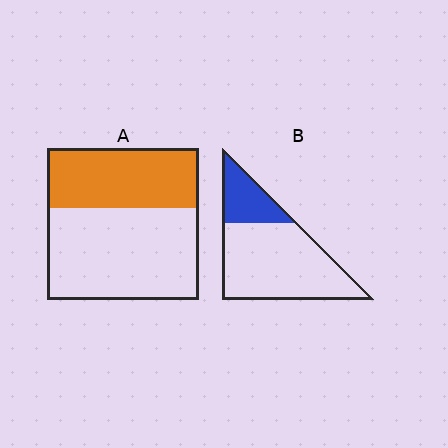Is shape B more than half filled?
No.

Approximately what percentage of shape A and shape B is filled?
A is approximately 40% and B is approximately 25%.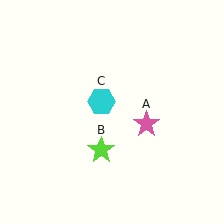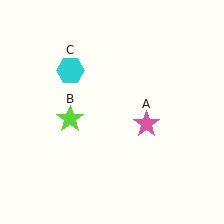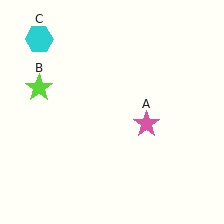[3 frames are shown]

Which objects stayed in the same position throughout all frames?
Pink star (object A) remained stationary.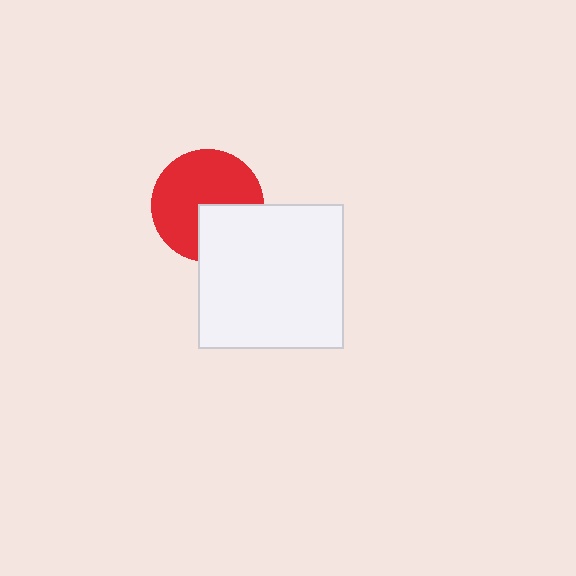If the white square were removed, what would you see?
You would see the complete red circle.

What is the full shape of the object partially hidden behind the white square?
The partially hidden object is a red circle.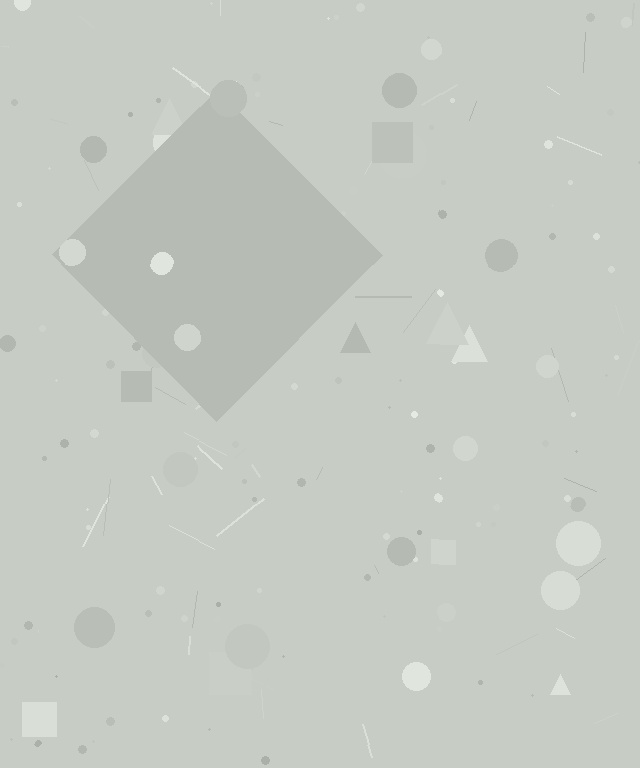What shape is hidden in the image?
A diamond is hidden in the image.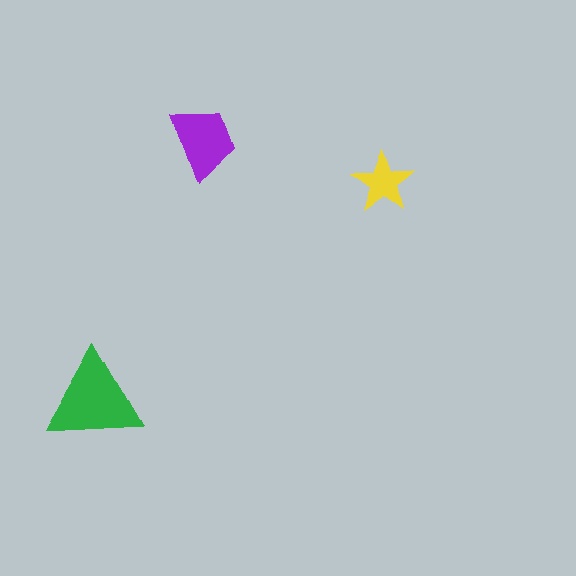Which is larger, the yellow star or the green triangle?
The green triangle.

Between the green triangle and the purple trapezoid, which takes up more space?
The green triangle.